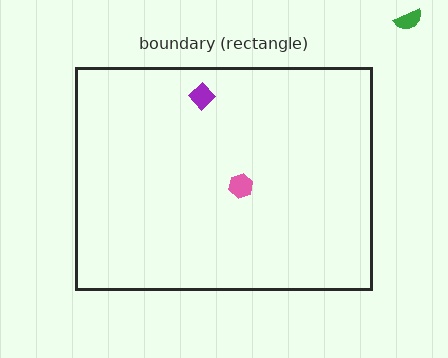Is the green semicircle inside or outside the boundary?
Outside.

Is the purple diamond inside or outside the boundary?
Inside.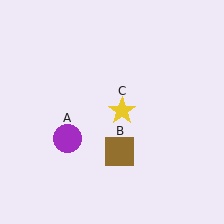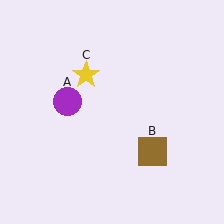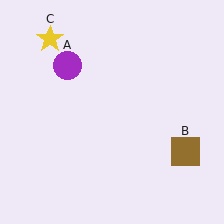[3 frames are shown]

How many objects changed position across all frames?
3 objects changed position: purple circle (object A), brown square (object B), yellow star (object C).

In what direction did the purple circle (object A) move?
The purple circle (object A) moved up.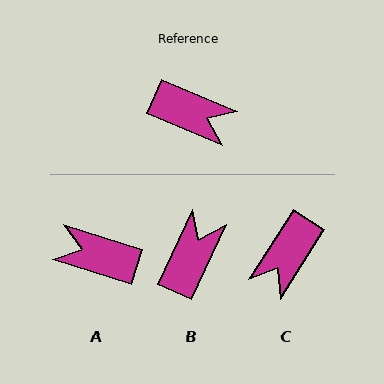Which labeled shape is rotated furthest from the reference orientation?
A, about 175 degrees away.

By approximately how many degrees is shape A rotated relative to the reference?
Approximately 175 degrees clockwise.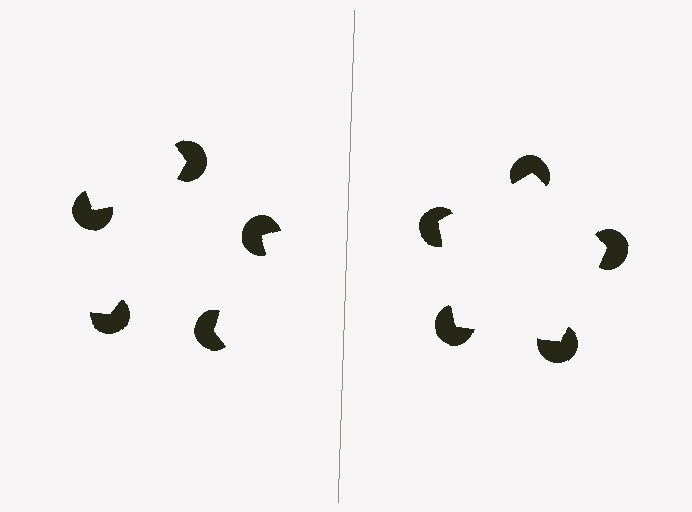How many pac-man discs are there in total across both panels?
10 — 5 on each side.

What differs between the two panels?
The pac-man discs are positioned identically on both sides; only the wedge orientations differ. On the right they align to a pentagon; on the left they are misaligned.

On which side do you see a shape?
An illusory pentagon appears on the right side. On the left side the wedge cuts are rotated, so no coherent shape forms.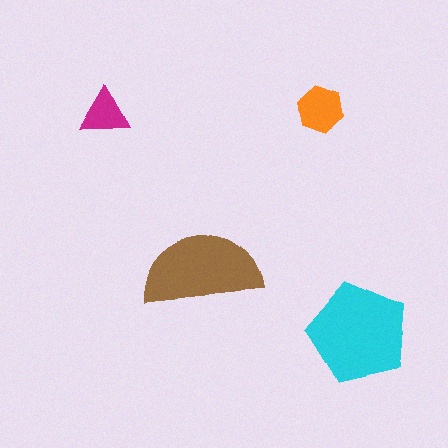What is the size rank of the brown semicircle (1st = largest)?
2nd.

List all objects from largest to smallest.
The cyan pentagon, the brown semicircle, the orange hexagon, the magenta triangle.